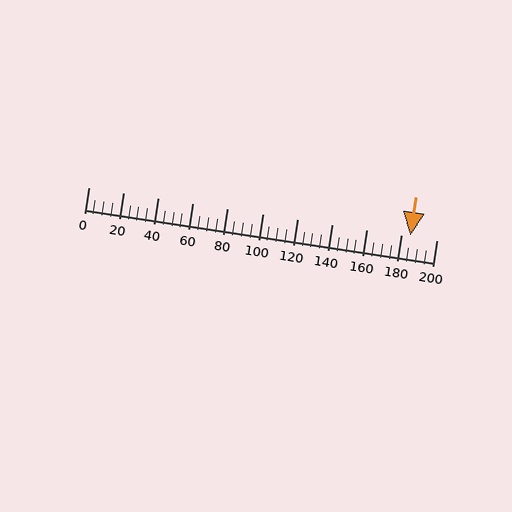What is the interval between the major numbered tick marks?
The major tick marks are spaced 20 units apart.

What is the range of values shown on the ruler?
The ruler shows values from 0 to 200.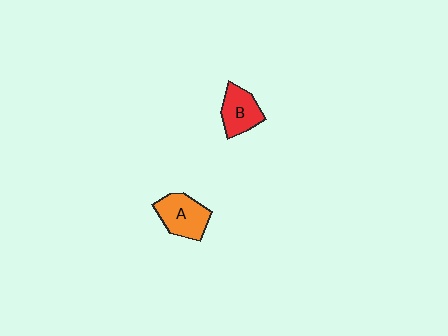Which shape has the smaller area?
Shape B (red).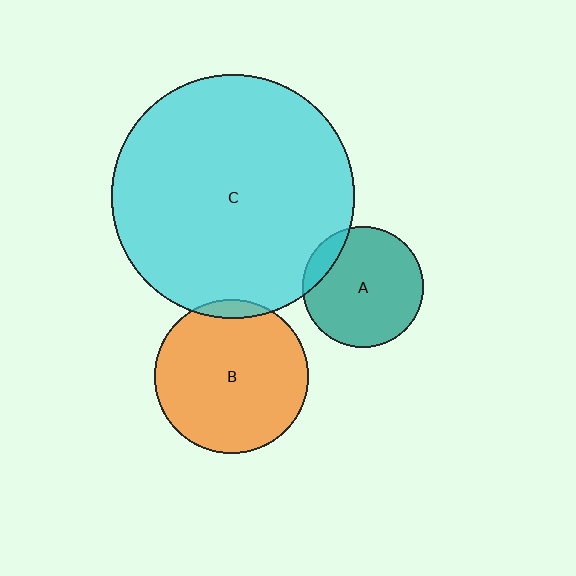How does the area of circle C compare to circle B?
Approximately 2.5 times.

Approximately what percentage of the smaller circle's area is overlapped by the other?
Approximately 10%.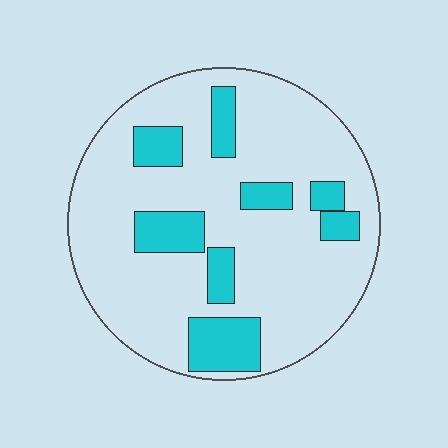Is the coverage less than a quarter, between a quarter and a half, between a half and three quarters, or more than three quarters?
Less than a quarter.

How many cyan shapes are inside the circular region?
8.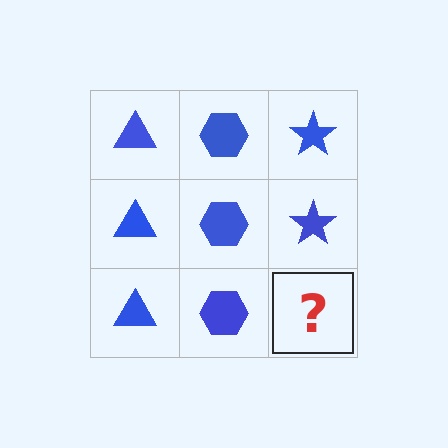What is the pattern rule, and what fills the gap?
The rule is that each column has a consistent shape. The gap should be filled with a blue star.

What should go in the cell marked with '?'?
The missing cell should contain a blue star.